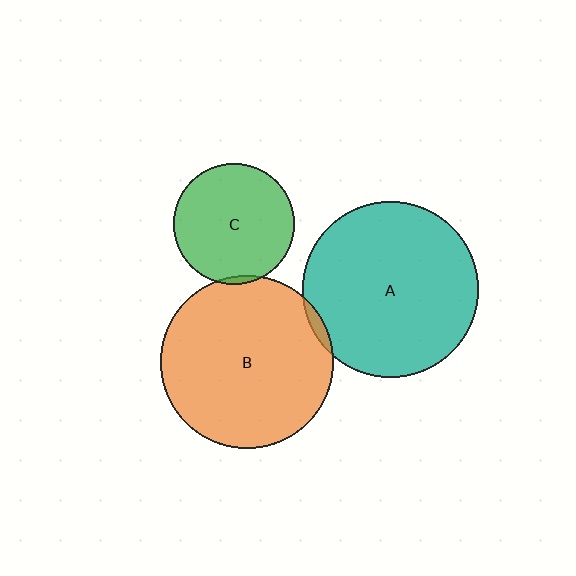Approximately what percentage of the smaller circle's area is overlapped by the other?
Approximately 5%.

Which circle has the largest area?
Circle A (teal).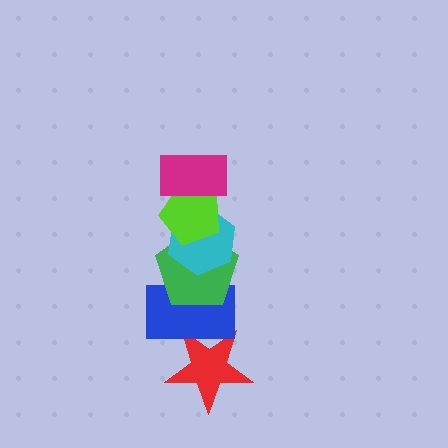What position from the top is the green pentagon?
The green pentagon is 4th from the top.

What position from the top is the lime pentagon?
The lime pentagon is 2nd from the top.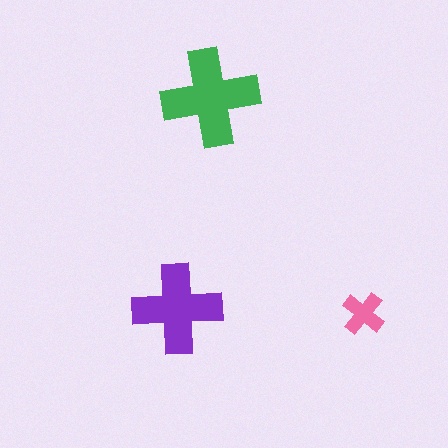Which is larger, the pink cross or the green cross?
The green one.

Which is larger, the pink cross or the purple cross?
The purple one.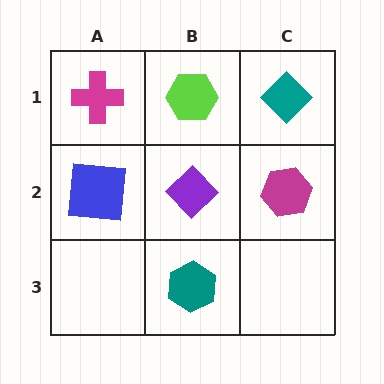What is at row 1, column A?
A magenta cross.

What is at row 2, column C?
A magenta hexagon.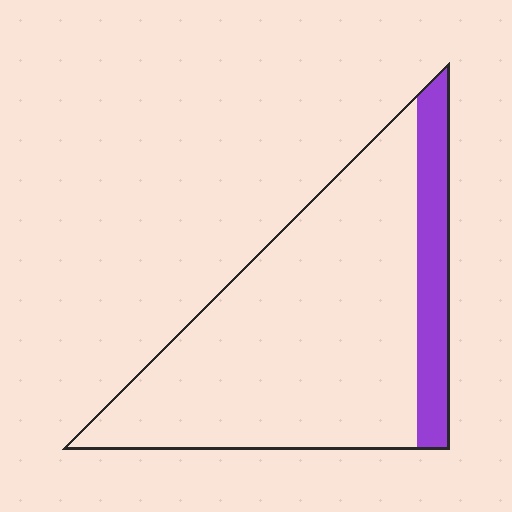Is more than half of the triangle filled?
No.